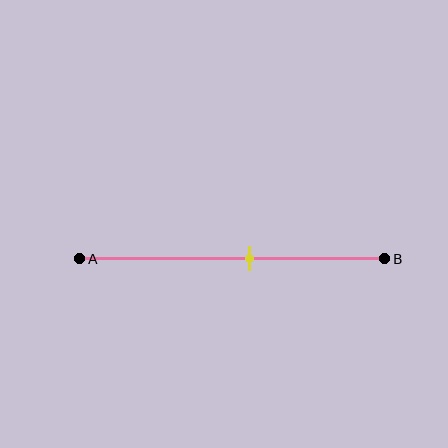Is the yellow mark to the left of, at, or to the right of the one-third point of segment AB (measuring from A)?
The yellow mark is to the right of the one-third point of segment AB.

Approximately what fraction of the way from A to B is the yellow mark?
The yellow mark is approximately 55% of the way from A to B.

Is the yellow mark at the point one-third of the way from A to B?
No, the mark is at about 55% from A, not at the 33% one-third point.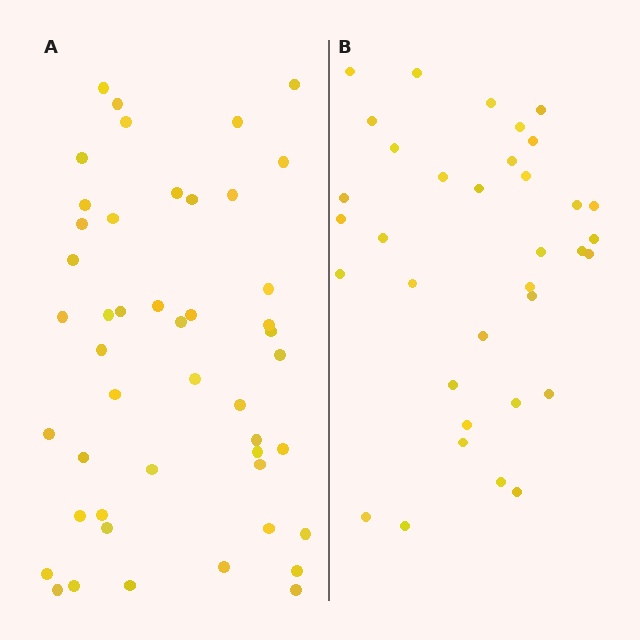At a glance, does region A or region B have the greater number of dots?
Region A (the left region) has more dots.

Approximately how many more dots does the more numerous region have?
Region A has roughly 12 or so more dots than region B.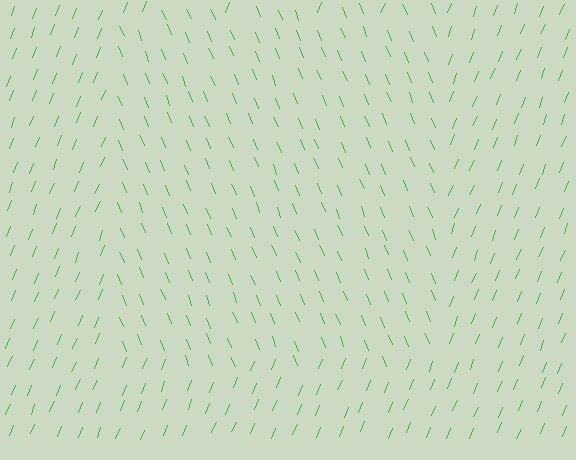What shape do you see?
I see a rectangle.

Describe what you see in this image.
The image is filled with small green line segments. A rectangle region in the image has lines oriented differently from the surrounding lines, creating a visible texture boundary.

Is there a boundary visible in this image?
Yes, there is a texture boundary formed by a change in line orientation.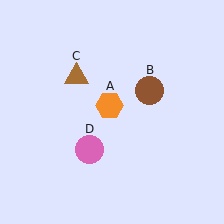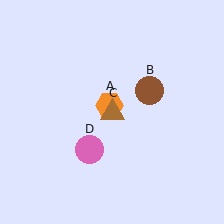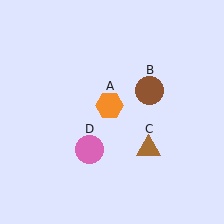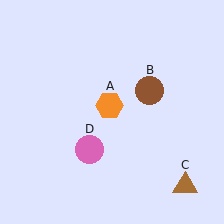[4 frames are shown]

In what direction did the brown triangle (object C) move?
The brown triangle (object C) moved down and to the right.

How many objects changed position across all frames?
1 object changed position: brown triangle (object C).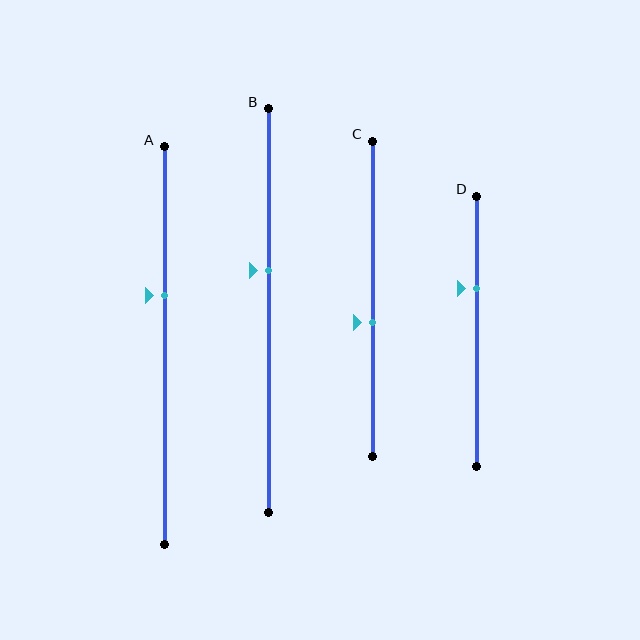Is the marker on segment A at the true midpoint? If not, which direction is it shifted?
No, the marker on segment A is shifted upward by about 13% of the segment length.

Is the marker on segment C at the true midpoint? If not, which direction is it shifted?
No, the marker on segment C is shifted downward by about 8% of the segment length.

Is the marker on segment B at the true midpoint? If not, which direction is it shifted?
No, the marker on segment B is shifted upward by about 10% of the segment length.